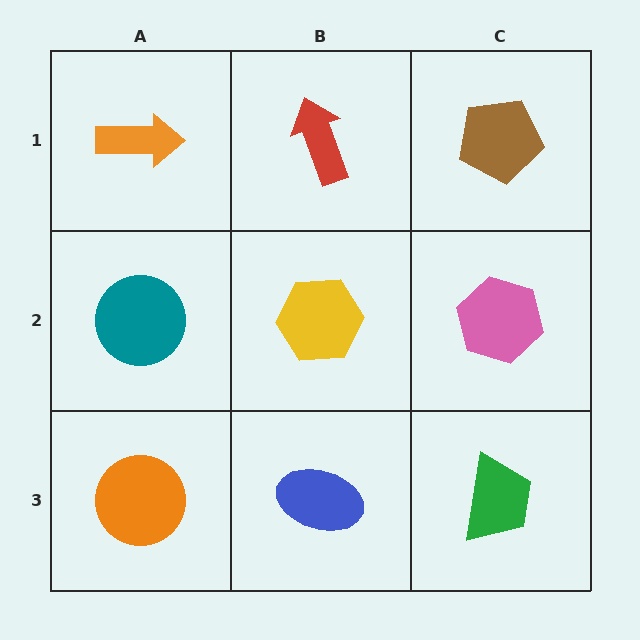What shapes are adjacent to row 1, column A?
A teal circle (row 2, column A), a red arrow (row 1, column B).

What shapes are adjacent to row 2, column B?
A red arrow (row 1, column B), a blue ellipse (row 3, column B), a teal circle (row 2, column A), a pink hexagon (row 2, column C).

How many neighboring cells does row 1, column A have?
2.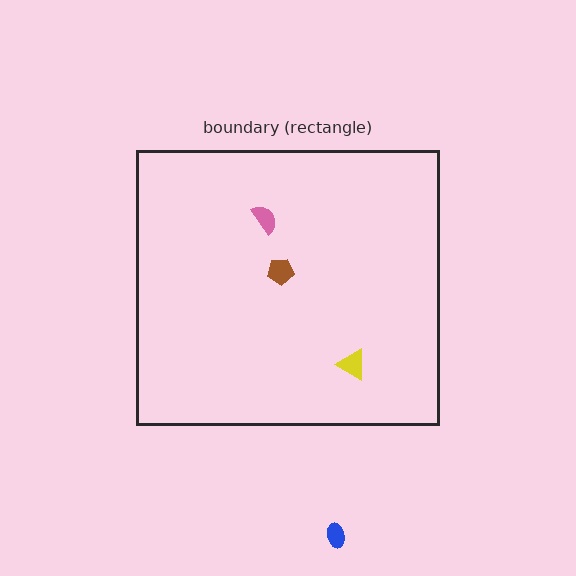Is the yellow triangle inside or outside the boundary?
Inside.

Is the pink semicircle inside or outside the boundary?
Inside.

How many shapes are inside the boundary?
3 inside, 1 outside.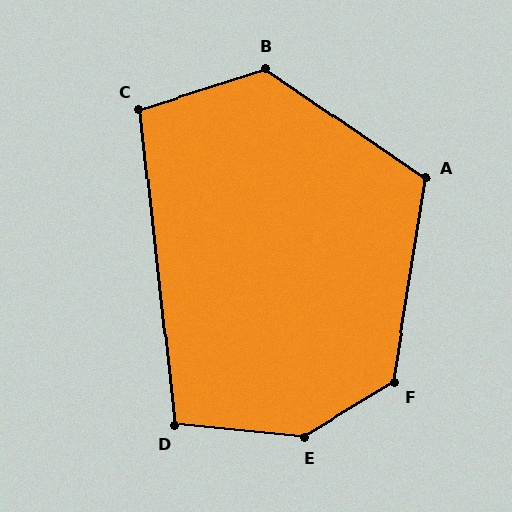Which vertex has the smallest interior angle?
C, at approximately 102 degrees.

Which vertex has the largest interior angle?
E, at approximately 143 degrees.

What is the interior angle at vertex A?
Approximately 115 degrees (obtuse).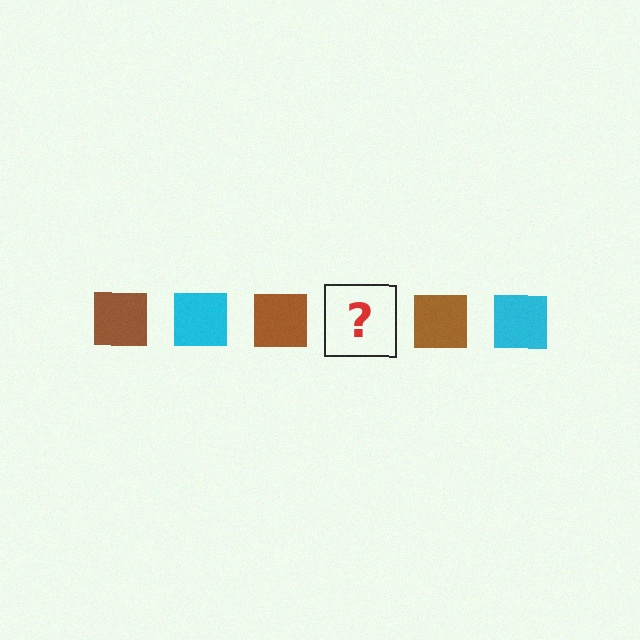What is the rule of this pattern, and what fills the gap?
The rule is that the pattern cycles through brown, cyan squares. The gap should be filled with a cyan square.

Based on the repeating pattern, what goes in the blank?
The blank should be a cyan square.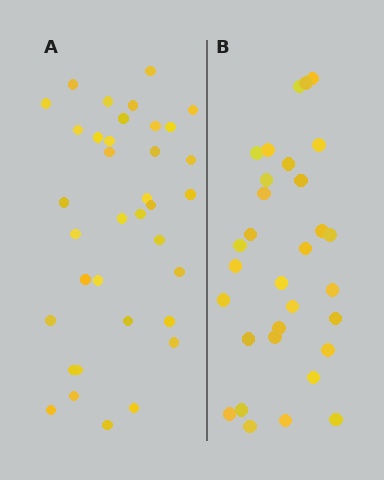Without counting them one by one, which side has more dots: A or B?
Region A (the left region) has more dots.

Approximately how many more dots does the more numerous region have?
Region A has about 5 more dots than region B.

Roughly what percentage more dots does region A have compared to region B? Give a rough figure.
About 15% more.